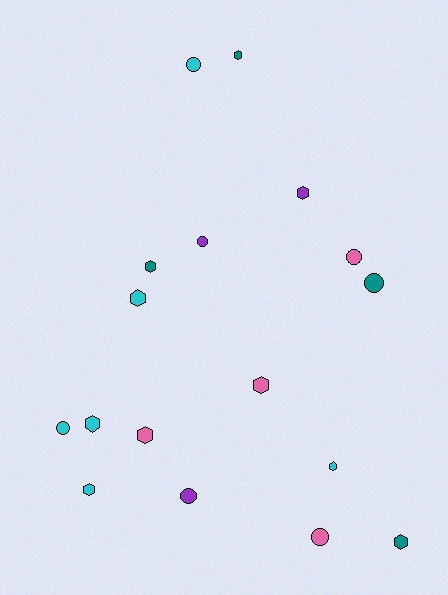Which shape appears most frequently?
Hexagon, with 10 objects.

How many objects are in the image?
There are 17 objects.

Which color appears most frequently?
Cyan, with 6 objects.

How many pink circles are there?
There are 2 pink circles.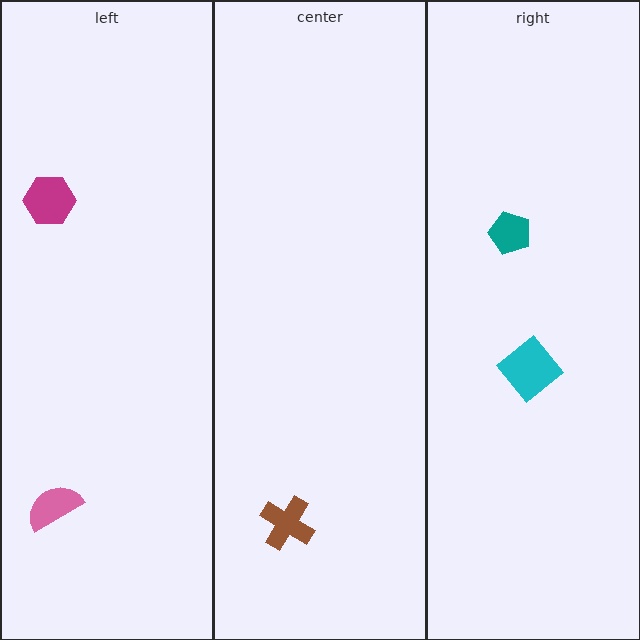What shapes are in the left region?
The pink semicircle, the magenta hexagon.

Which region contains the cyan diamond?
The right region.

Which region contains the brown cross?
The center region.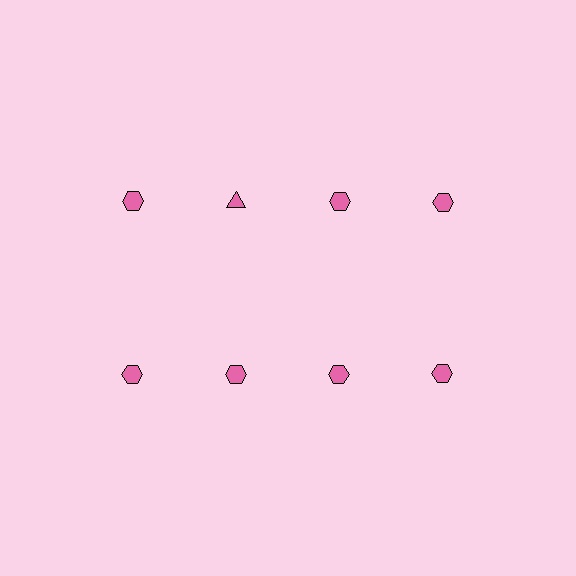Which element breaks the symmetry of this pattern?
The pink triangle in the top row, second from left column breaks the symmetry. All other shapes are pink hexagons.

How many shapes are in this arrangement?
There are 8 shapes arranged in a grid pattern.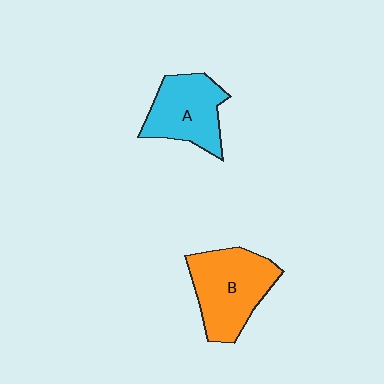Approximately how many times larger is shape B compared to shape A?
Approximately 1.2 times.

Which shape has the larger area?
Shape B (orange).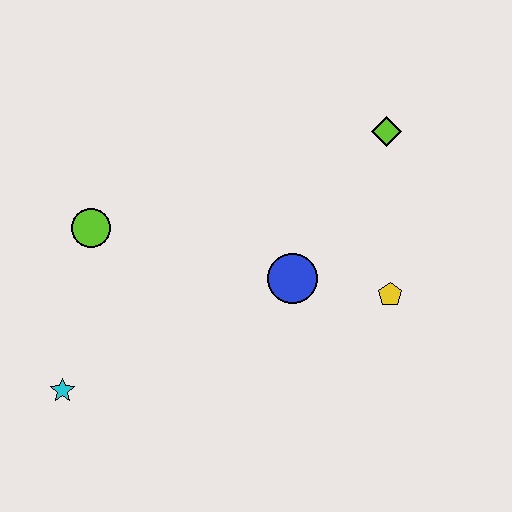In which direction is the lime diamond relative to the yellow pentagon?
The lime diamond is above the yellow pentagon.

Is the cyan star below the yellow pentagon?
Yes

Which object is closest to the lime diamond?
The yellow pentagon is closest to the lime diamond.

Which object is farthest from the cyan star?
The lime diamond is farthest from the cyan star.